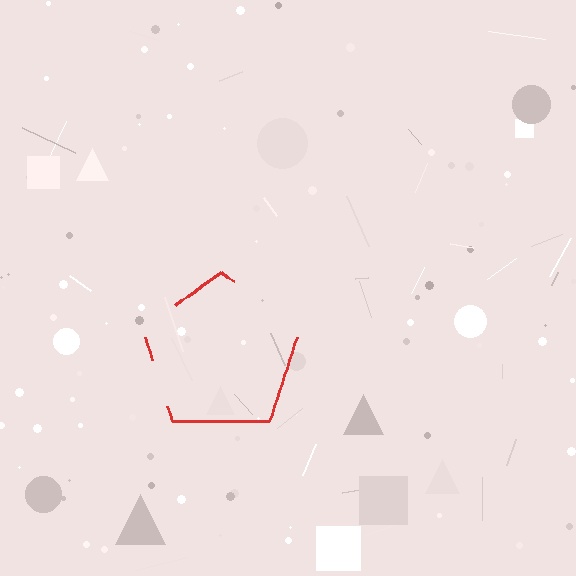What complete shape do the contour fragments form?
The contour fragments form a pentagon.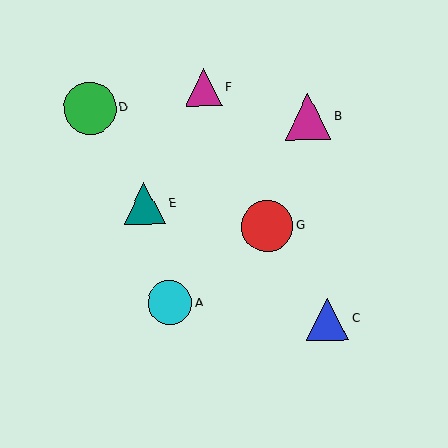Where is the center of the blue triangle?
The center of the blue triangle is at (328, 319).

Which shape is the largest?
The green circle (labeled D) is the largest.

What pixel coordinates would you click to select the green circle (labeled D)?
Click at (90, 108) to select the green circle D.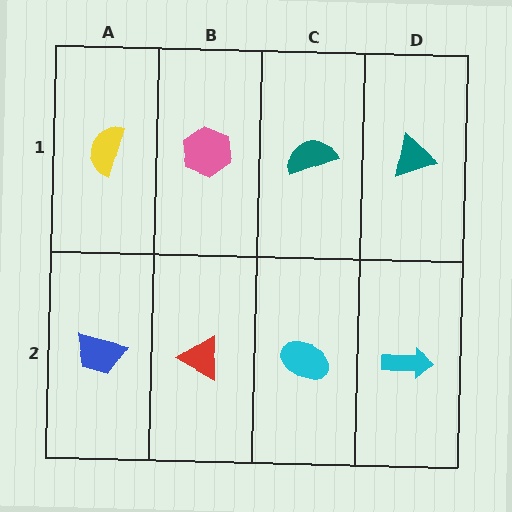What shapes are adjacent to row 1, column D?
A cyan arrow (row 2, column D), a teal semicircle (row 1, column C).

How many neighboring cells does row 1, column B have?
3.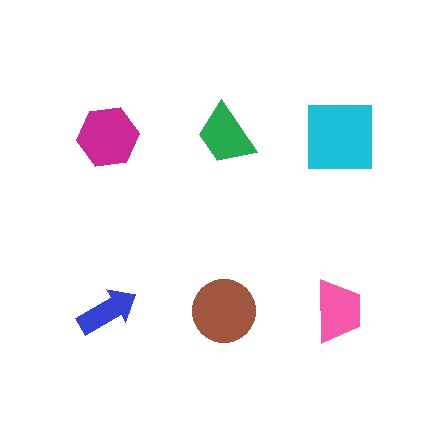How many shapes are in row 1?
3 shapes.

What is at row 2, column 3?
A pink trapezoid.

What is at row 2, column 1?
A blue arrow.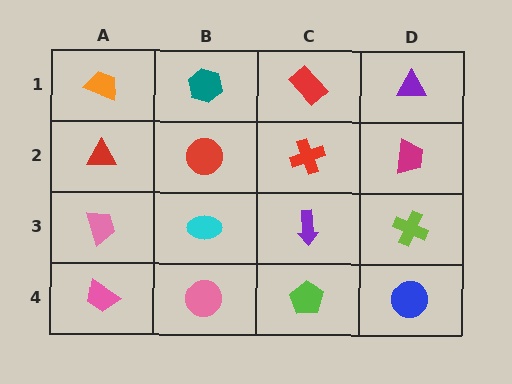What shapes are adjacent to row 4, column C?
A purple arrow (row 3, column C), a pink circle (row 4, column B), a blue circle (row 4, column D).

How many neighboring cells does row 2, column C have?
4.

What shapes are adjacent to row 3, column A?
A red triangle (row 2, column A), a pink trapezoid (row 4, column A), a cyan ellipse (row 3, column B).